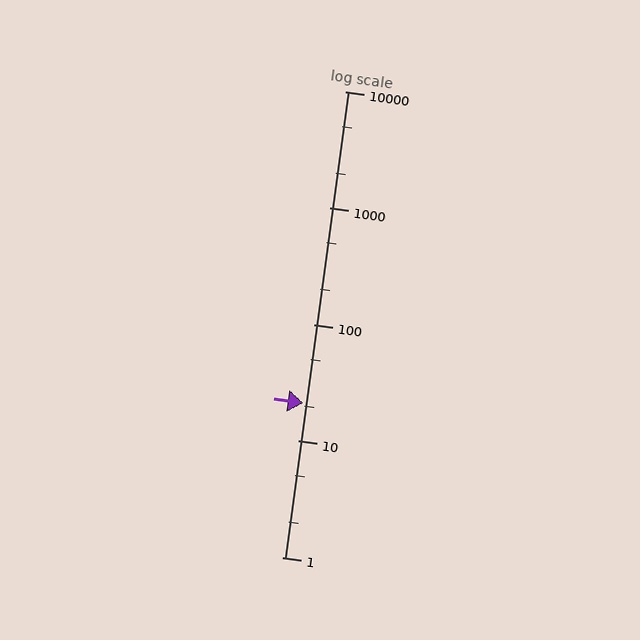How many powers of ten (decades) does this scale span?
The scale spans 4 decades, from 1 to 10000.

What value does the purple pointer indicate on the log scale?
The pointer indicates approximately 21.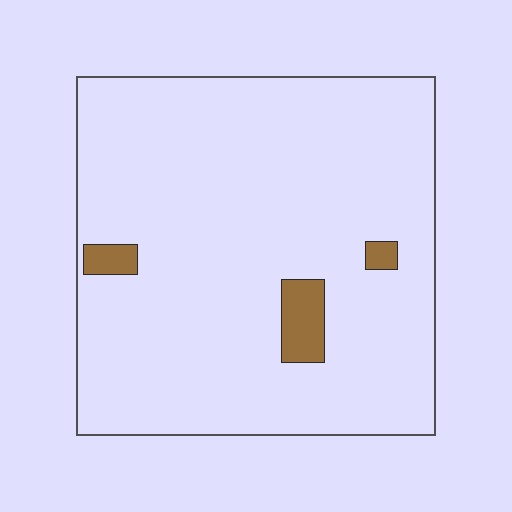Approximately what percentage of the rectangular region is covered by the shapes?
Approximately 5%.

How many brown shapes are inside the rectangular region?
3.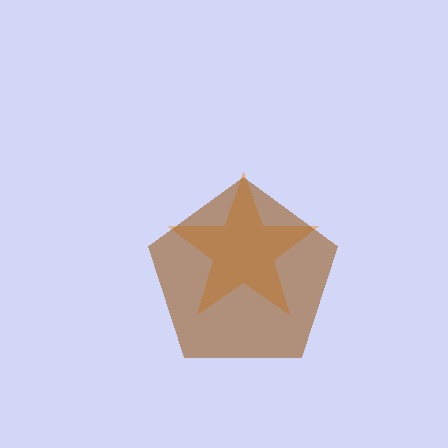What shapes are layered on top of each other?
The layered shapes are: an orange star, a brown pentagon.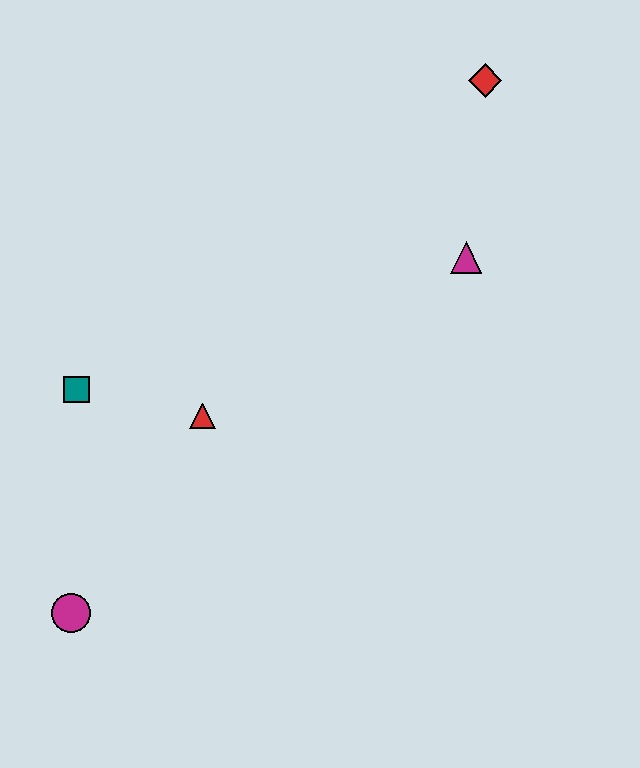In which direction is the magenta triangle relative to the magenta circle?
The magenta triangle is to the right of the magenta circle.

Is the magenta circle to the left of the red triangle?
Yes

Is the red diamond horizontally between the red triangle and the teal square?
No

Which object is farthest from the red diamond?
The magenta circle is farthest from the red diamond.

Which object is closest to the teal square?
The red triangle is closest to the teal square.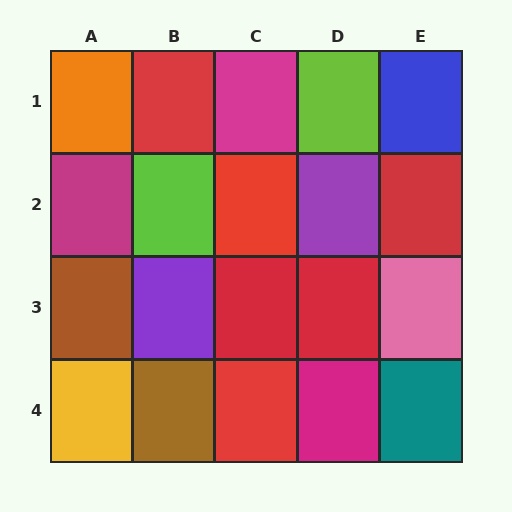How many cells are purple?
2 cells are purple.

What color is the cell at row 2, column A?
Magenta.